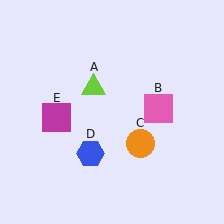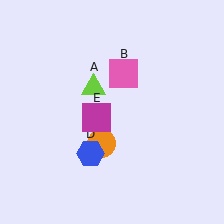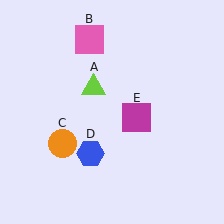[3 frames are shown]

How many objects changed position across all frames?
3 objects changed position: pink square (object B), orange circle (object C), magenta square (object E).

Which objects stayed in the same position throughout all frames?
Lime triangle (object A) and blue hexagon (object D) remained stationary.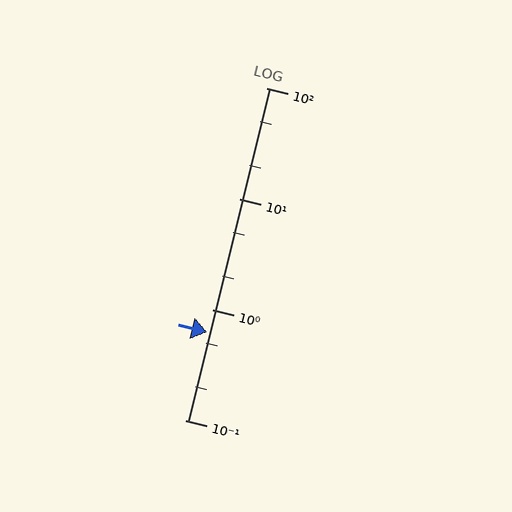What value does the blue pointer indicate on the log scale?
The pointer indicates approximately 0.62.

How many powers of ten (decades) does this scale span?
The scale spans 3 decades, from 0.1 to 100.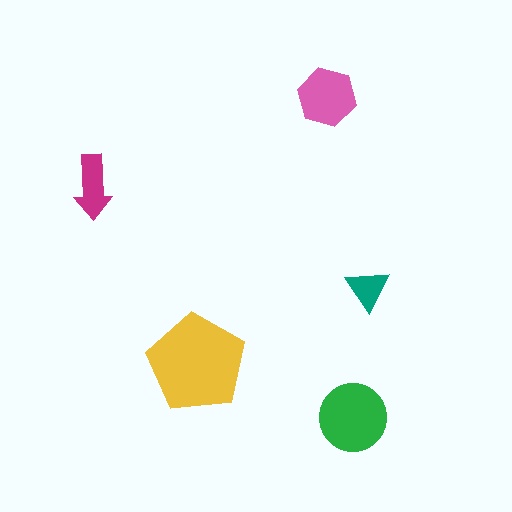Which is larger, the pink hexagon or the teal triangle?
The pink hexagon.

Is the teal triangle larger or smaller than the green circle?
Smaller.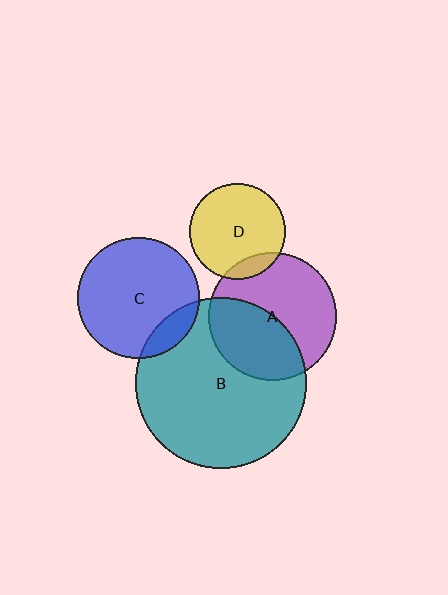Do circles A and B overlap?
Yes.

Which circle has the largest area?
Circle B (teal).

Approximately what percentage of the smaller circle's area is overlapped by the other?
Approximately 45%.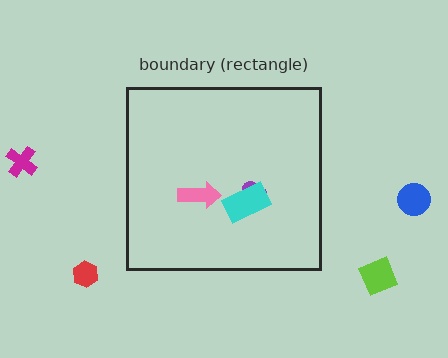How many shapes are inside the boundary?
3 inside, 4 outside.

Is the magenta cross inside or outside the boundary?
Outside.